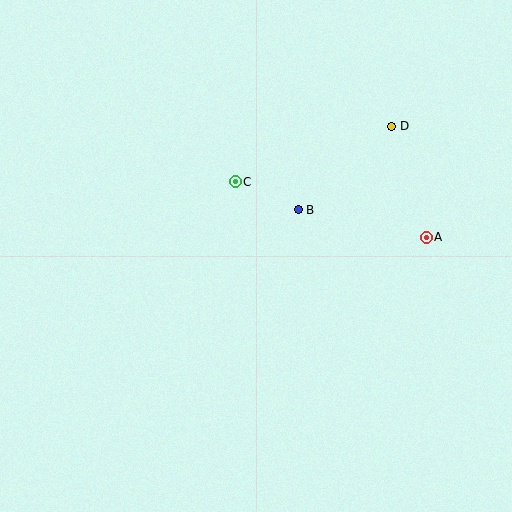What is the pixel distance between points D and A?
The distance between D and A is 116 pixels.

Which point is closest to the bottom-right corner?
Point A is closest to the bottom-right corner.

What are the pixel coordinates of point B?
Point B is at (298, 210).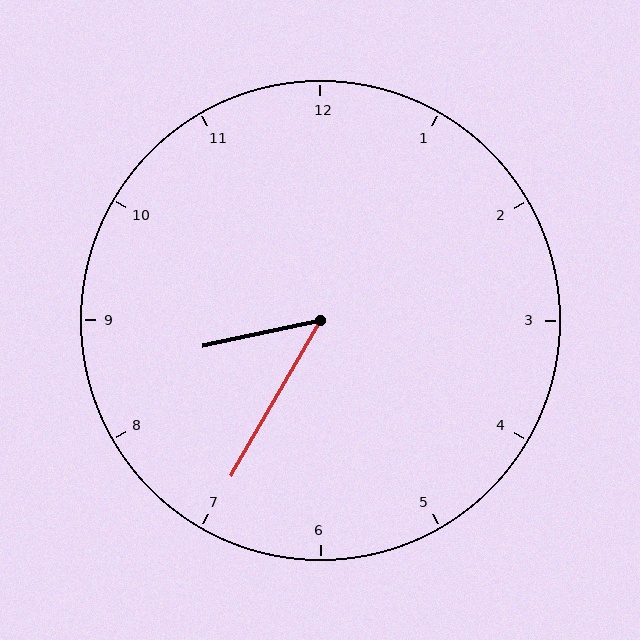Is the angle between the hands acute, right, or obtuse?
It is acute.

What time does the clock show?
8:35.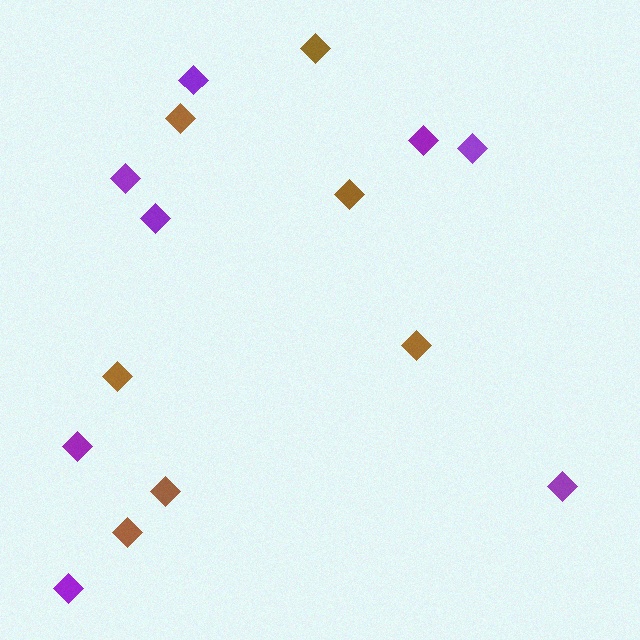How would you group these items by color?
There are 2 groups: one group of brown diamonds (7) and one group of purple diamonds (8).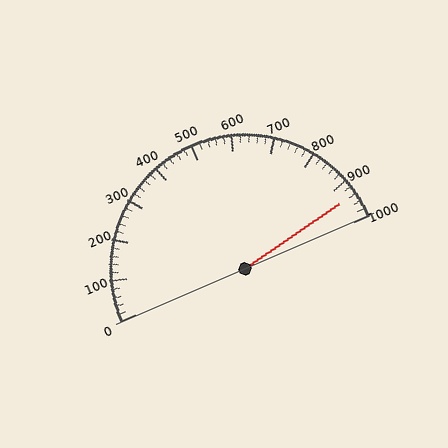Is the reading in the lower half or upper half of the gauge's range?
The reading is in the upper half of the range (0 to 1000).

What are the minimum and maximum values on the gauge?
The gauge ranges from 0 to 1000.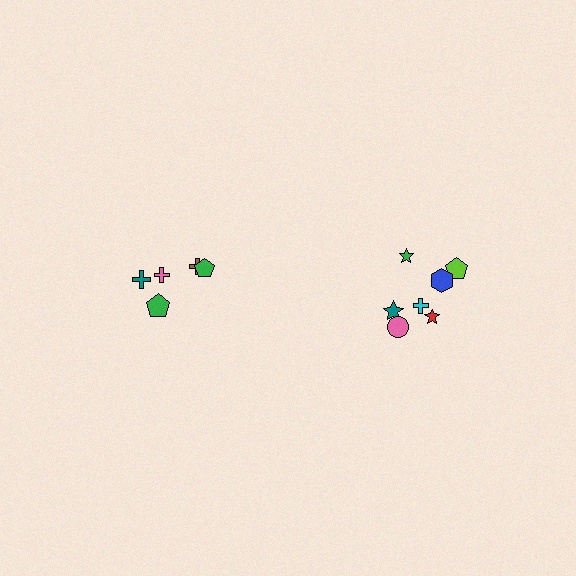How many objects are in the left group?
There are 5 objects.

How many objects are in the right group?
There are 8 objects.